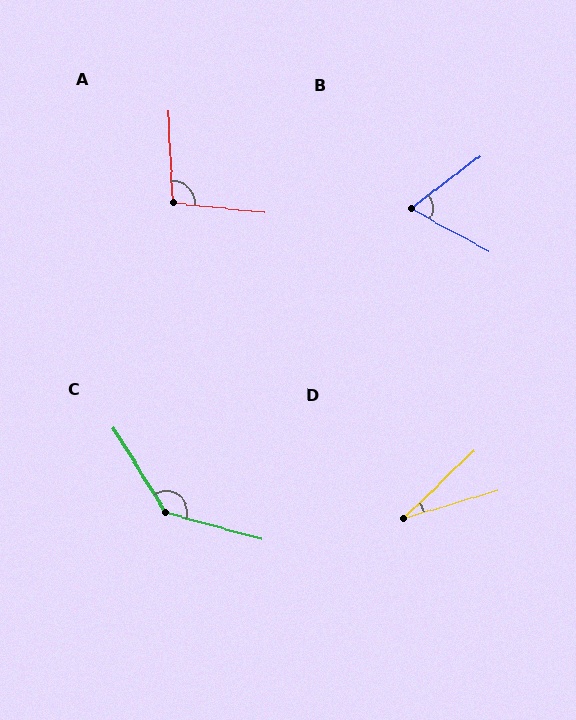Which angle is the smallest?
D, at approximately 27 degrees.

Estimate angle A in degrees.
Approximately 99 degrees.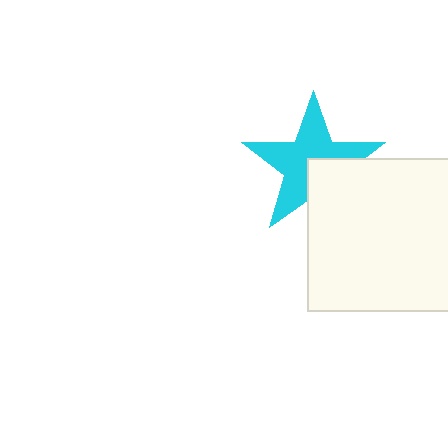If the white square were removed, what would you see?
You would see the complete cyan star.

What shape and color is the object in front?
The object in front is a white square.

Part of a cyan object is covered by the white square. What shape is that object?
It is a star.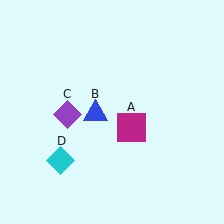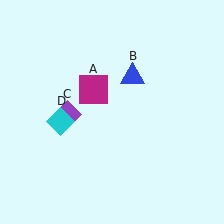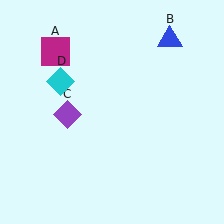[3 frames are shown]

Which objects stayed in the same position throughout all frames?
Purple diamond (object C) remained stationary.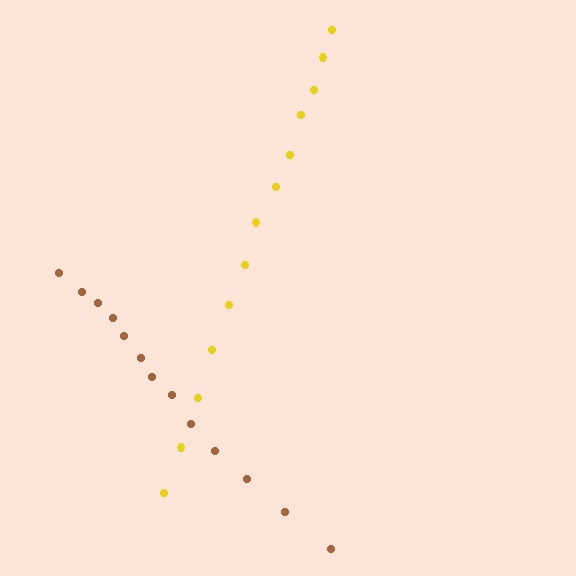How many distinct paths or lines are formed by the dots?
There are 2 distinct paths.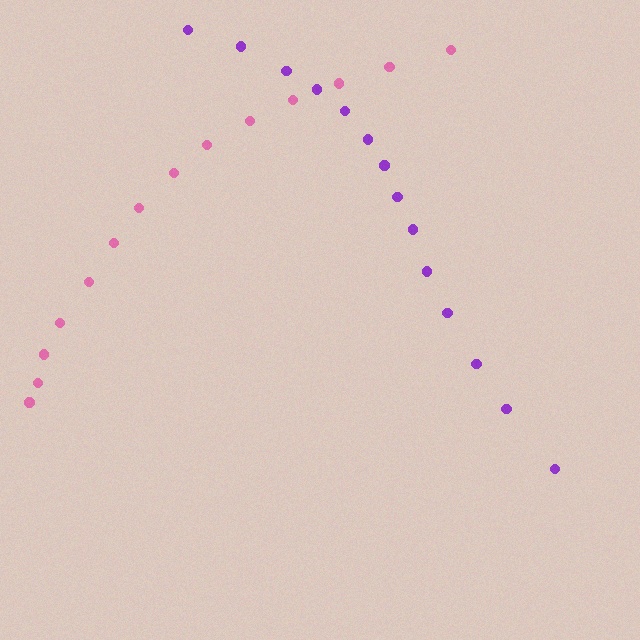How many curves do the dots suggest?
There are 2 distinct paths.